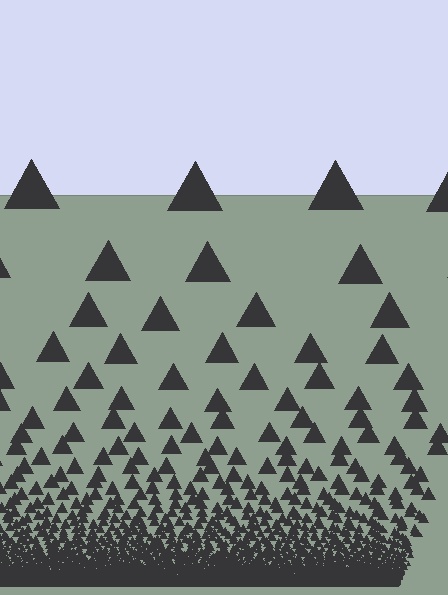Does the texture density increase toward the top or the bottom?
Density increases toward the bottom.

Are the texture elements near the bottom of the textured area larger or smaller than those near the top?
Smaller. The gradient is inverted — elements near the bottom are smaller and denser.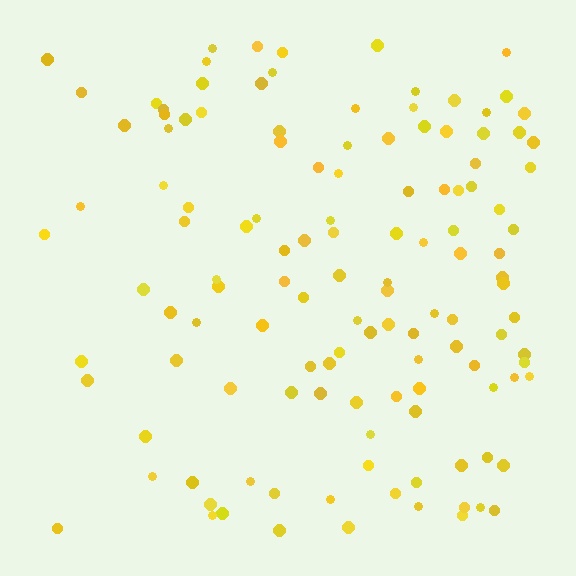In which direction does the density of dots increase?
From left to right, with the right side densest.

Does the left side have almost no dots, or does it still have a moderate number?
Still a moderate number, just noticeably fewer than the right.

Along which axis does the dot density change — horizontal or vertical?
Horizontal.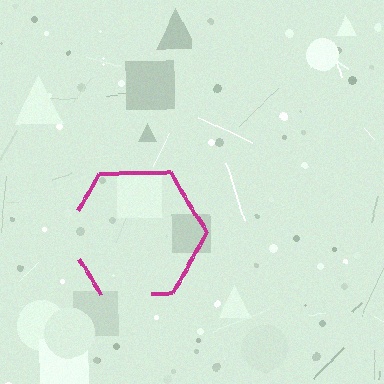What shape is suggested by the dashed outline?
The dashed outline suggests a hexagon.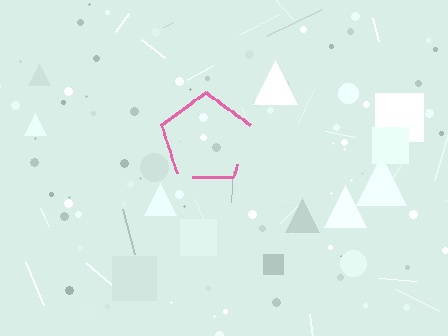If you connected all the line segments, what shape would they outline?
They would outline a pentagon.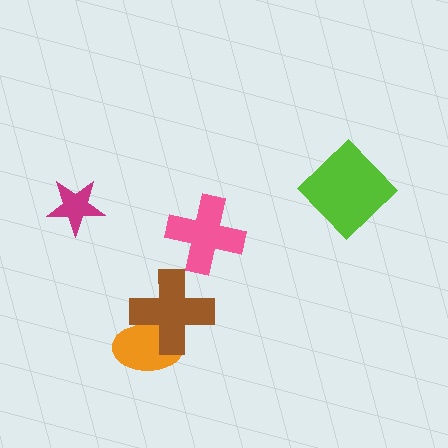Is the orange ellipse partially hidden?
Yes, it is partially covered by another shape.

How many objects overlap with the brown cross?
1 object overlaps with the brown cross.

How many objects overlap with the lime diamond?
0 objects overlap with the lime diamond.